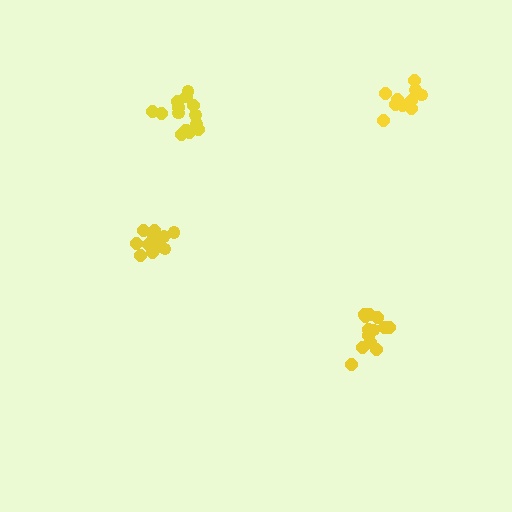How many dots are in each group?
Group 1: 13 dots, Group 2: 13 dots, Group 3: 15 dots, Group 4: 10 dots (51 total).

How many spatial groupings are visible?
There are 4 spatial groupings.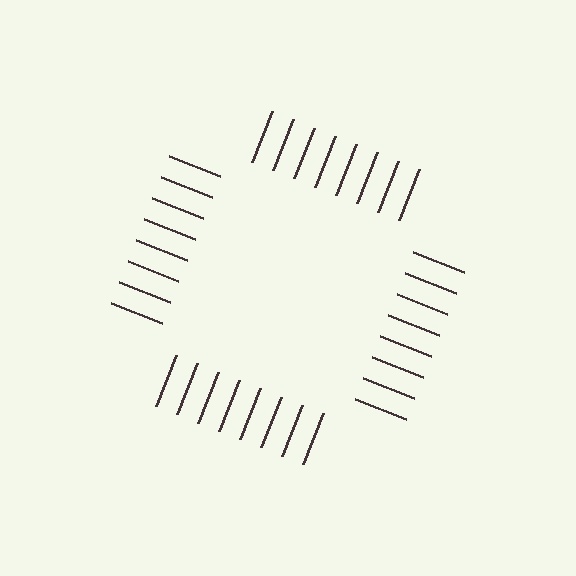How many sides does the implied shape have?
4 sides — the line-ends trace a square.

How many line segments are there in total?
32 — 8 along each of the 4 edges.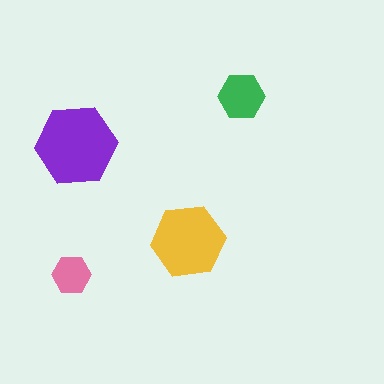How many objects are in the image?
There are 4 objects in the image.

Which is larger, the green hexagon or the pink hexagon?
The green one.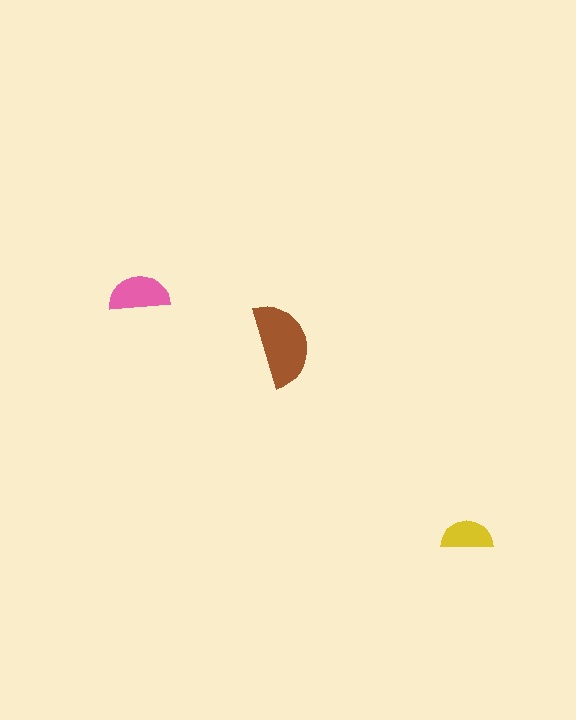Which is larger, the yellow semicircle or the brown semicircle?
The brown one.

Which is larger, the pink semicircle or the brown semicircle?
The brown one.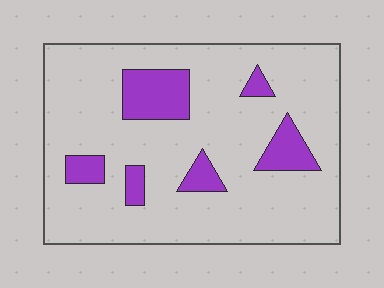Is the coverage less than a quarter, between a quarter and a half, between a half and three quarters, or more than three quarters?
Less than a quarter.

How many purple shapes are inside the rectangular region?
6.